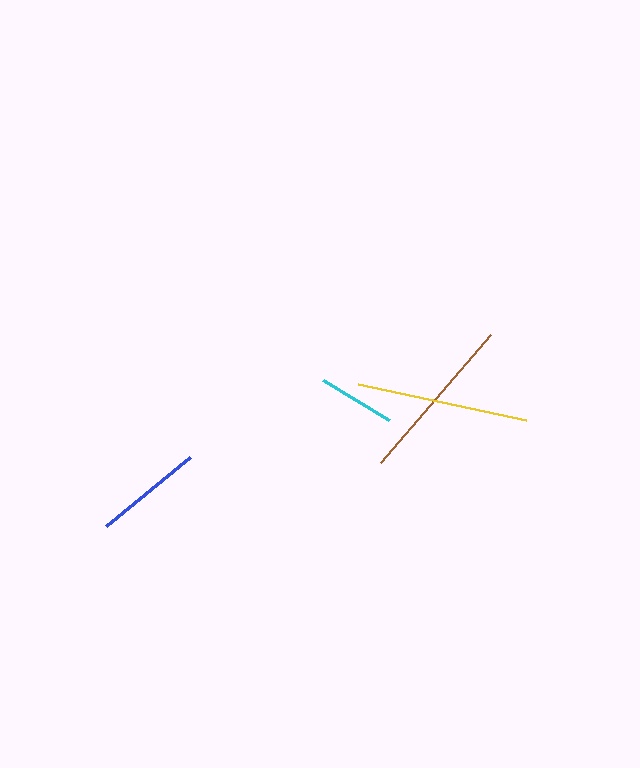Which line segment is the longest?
The yellow line is the longest at approximately 172 pixels.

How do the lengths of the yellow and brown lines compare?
The yellow and brown lines are approximately the same length.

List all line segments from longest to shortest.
From longest to shortest: yellow, brown, blue, cyan.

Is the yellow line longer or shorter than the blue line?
The yellow line is longer than the blue line.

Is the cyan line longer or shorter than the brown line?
The brown line is longer than the cyan line.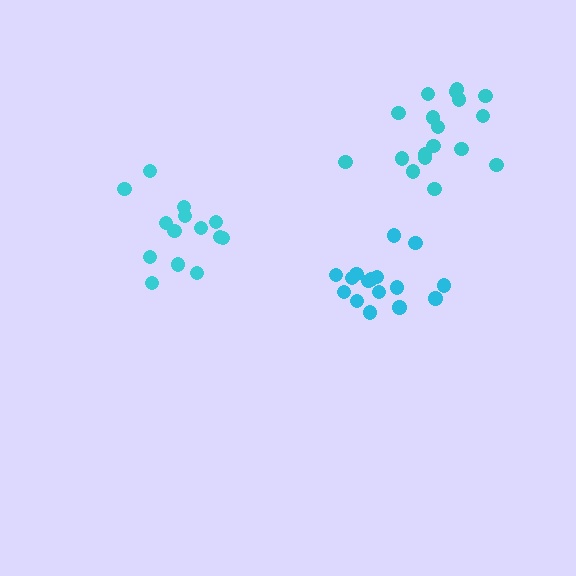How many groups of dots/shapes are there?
There are 3 groups.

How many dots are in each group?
Group 1: 14 dots, Group 2: 16 dots, Group 3: 18 dots (48 total).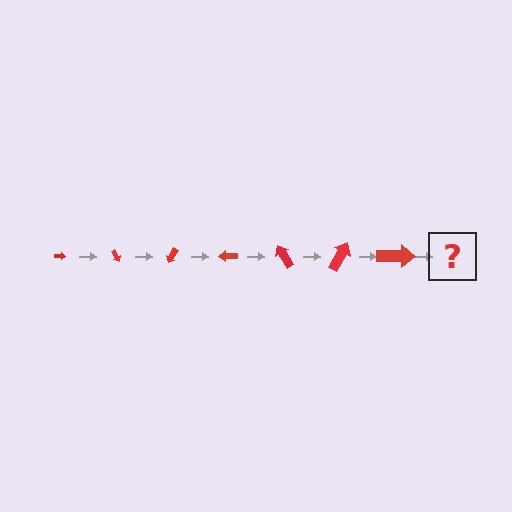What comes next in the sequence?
The next element should be an arrow, larger than the previous one and rotated 420 degrees from the start.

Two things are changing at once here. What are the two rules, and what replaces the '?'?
The two rules are that the arrow grows larger each step and it rotates 60 degrees each step. The '?' should be an arrow, larger than the previous one and rotated 420 degrees from the start.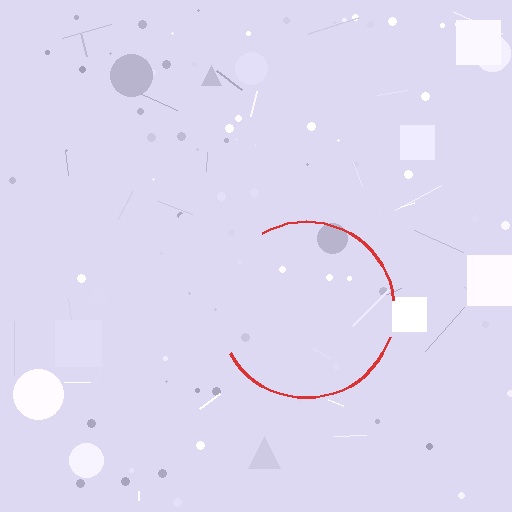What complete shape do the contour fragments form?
The contour fragments form a circle.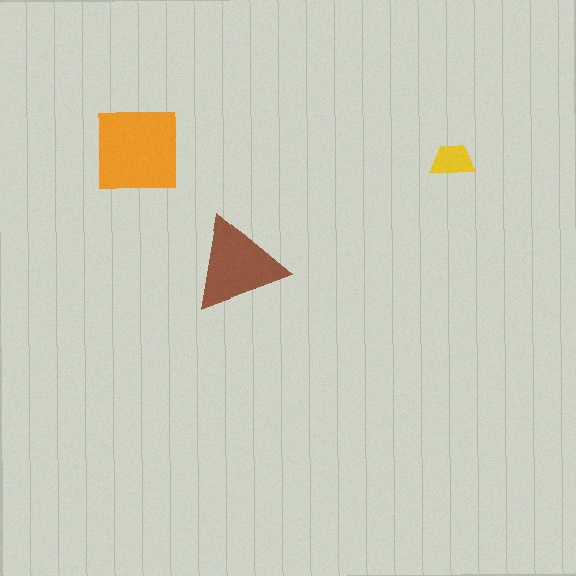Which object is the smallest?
The yellow trapezoid.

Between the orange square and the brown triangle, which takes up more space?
The orange square.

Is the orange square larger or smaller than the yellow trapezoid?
Larger.